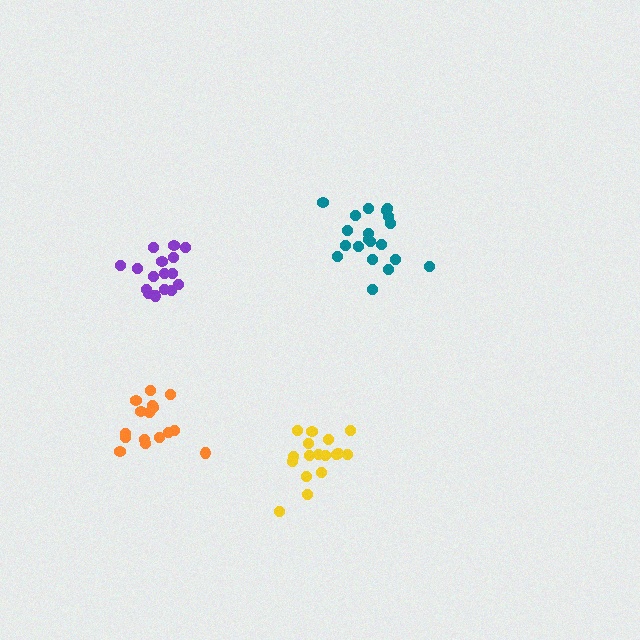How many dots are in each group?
Group 1: 16 dots, Group 2: 16 dots, Group 3: 17 dots, Group 4: 20 dots (69 total).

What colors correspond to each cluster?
The clusters are colored: orange, purple, yellow, teal.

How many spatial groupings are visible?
There are 4 spatial groupings.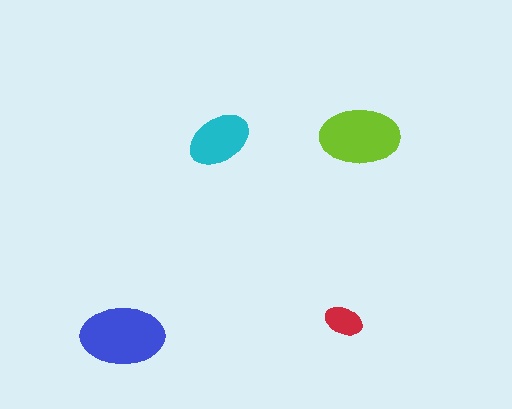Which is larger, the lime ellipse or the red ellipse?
The lime one.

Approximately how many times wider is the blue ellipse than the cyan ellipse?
About 1.5 times wider.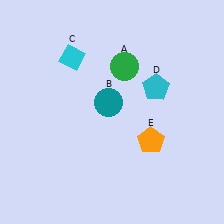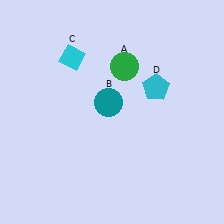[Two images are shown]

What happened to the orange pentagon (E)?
The orange pentagon (E) was removed in Image 2. It was in the bottom-right area of Image 1.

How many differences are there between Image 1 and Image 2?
There is 1 difference between the two images.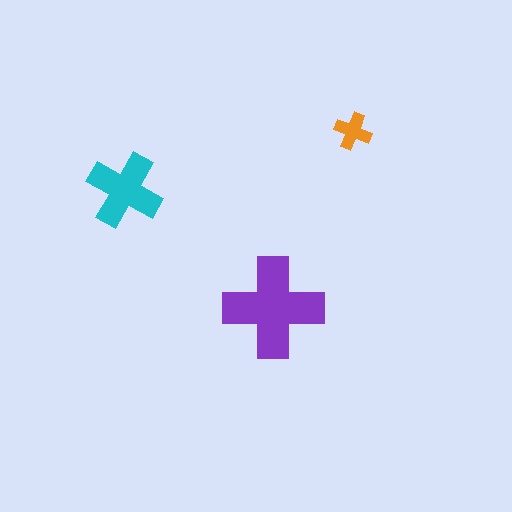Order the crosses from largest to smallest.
the purple one, the cyan one, the orange one.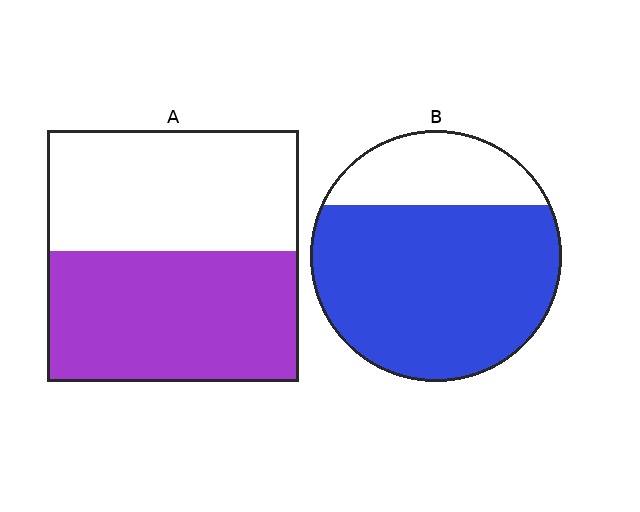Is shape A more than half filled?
Roughly half.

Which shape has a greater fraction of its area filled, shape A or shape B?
Shape B.